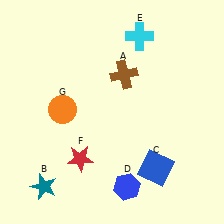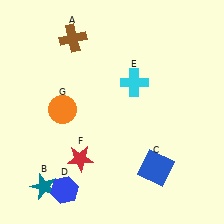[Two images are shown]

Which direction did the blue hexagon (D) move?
The blue hexagon (D) moved left.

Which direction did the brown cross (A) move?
The brown cross (A) moved left.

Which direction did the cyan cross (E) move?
The cyan cross (E) moved down.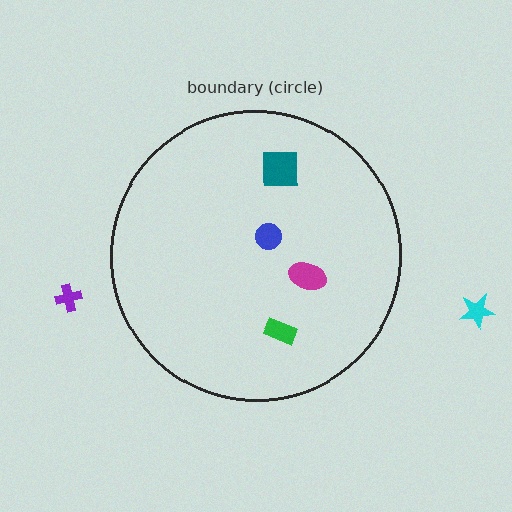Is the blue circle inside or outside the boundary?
Inside.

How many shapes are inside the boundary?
4 inside, 2 outside.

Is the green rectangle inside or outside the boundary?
Inside.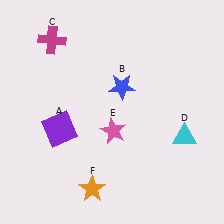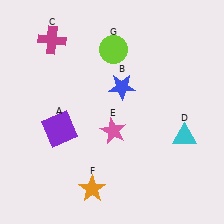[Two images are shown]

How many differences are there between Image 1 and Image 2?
There is 1 difference between the two images.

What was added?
A lime circle (G) was added in Image 2.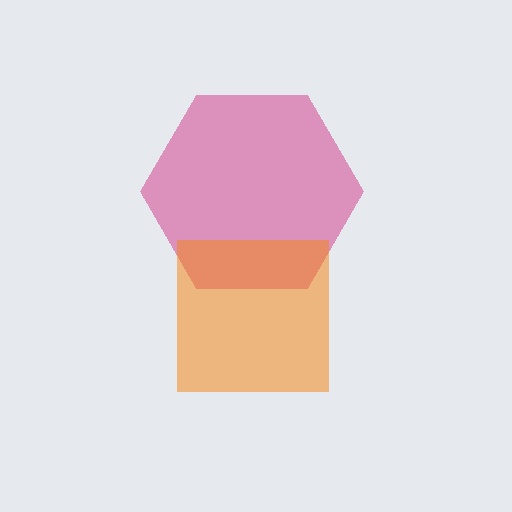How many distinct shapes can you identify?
There are 2 distinct shapes: a magenta hexagon, an orange square.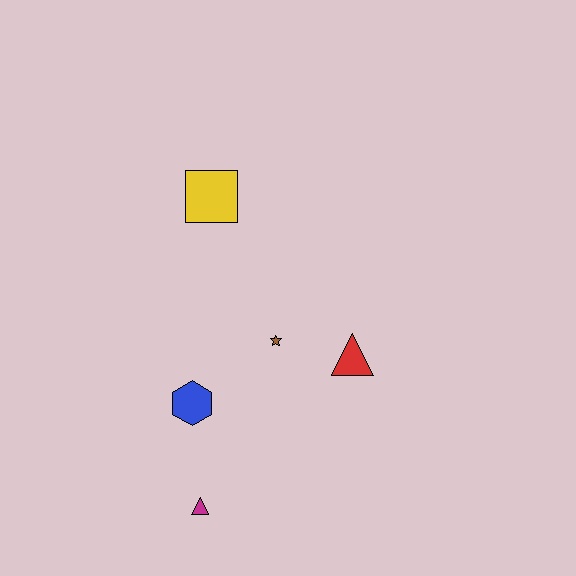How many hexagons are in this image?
There is 1 hexagon.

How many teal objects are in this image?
There are no teal objects.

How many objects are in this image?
There are 5 objects.